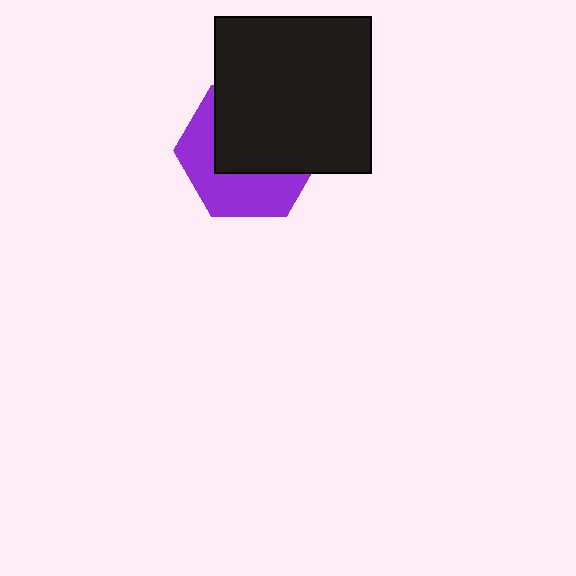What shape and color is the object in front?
The object in front is a black square.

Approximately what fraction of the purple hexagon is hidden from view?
Roughly 56% of the purple hexagon is hidden behind the black square.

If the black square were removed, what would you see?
You would see the complete purple hexagon.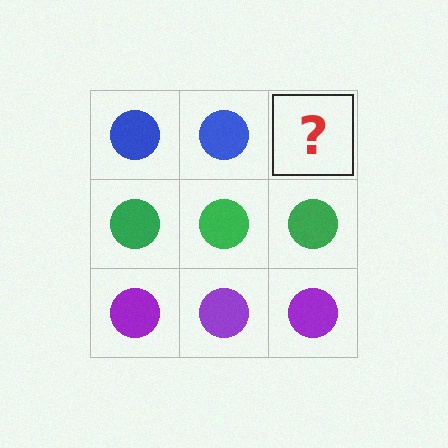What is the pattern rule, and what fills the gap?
The rule is that each row has a consistent color. The gap should be filled with a blue circle.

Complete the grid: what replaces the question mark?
The question mark should be replaced with a blue circle.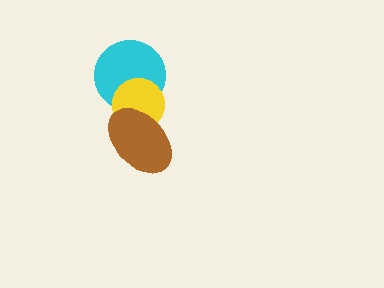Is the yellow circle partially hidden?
Yes, it is partially covered by another shape.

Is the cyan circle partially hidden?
Yes, it is partially covered by another shape.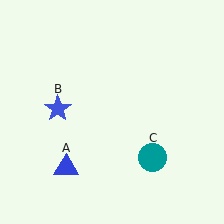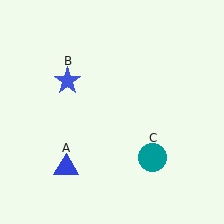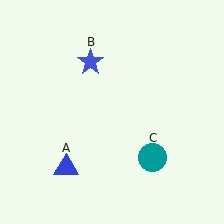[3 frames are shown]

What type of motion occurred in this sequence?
The blue star (object B) rotated clockwise around the center of the scene.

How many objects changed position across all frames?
1 object changed position: blue star (object B).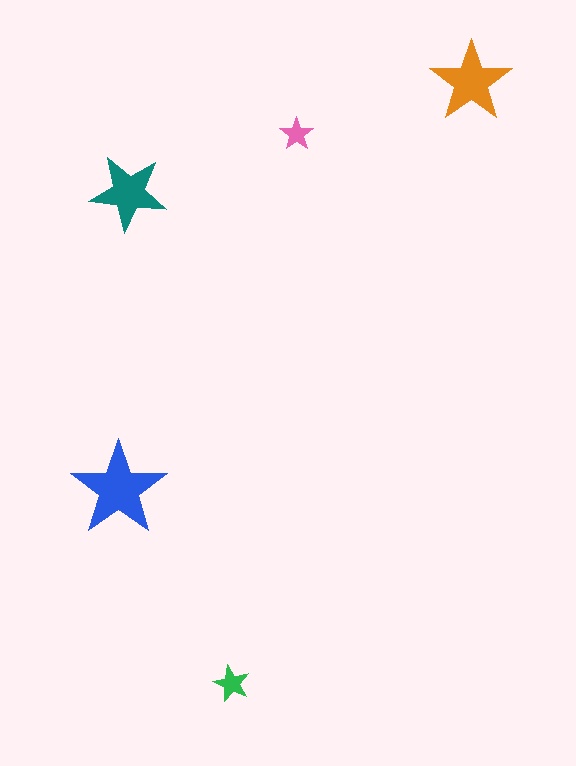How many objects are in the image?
There are 5 objects in the image.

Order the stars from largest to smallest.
the blue one, the orange one, the teal one, the green one, the pink one.